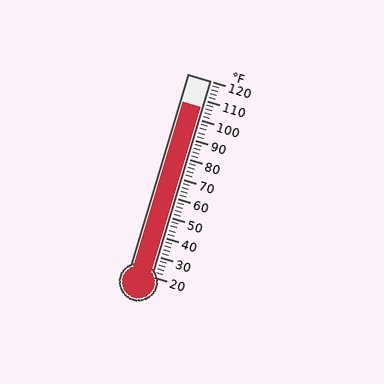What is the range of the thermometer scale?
The thermometer scale ranges from 20°F to 120°F.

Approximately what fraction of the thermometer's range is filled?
The thermometer is filled to approximately 85% of its range.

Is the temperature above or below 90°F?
The temperature is above 90°F.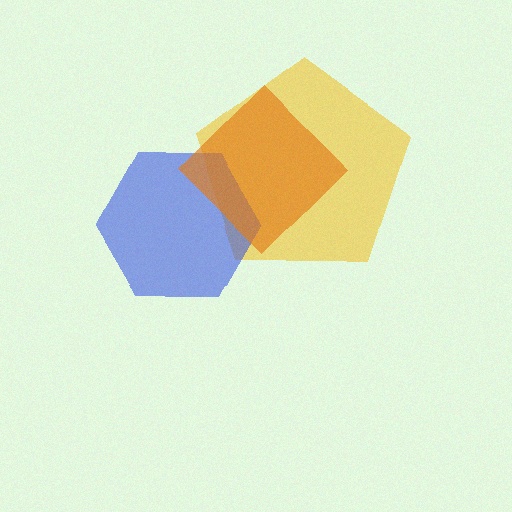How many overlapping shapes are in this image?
There are 3 overlapping shapes in the image.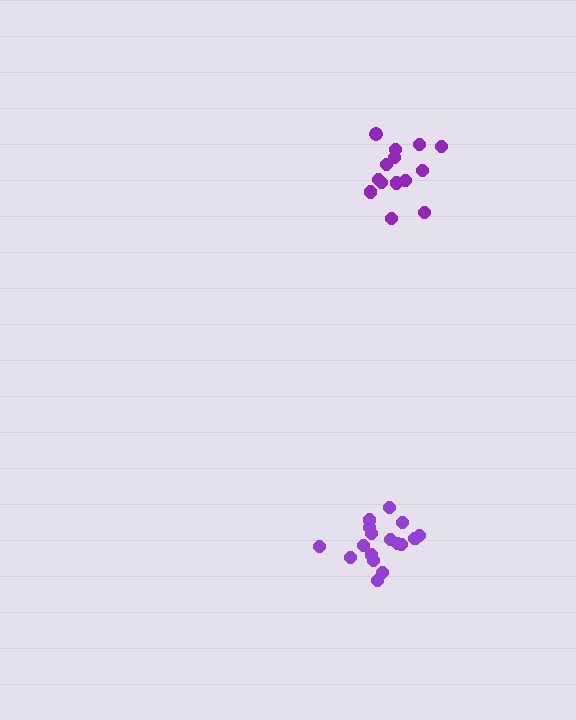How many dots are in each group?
Group 1: 14 dots, Group 2: 17 dots (31 total).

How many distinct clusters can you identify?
There are 2 distinct clusters.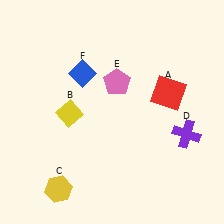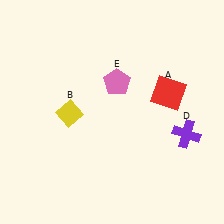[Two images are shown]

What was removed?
The blue diamond (F), the yellow hexagon (C) were removed in Image 2.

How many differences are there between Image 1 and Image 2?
There are 2 differences between the two images.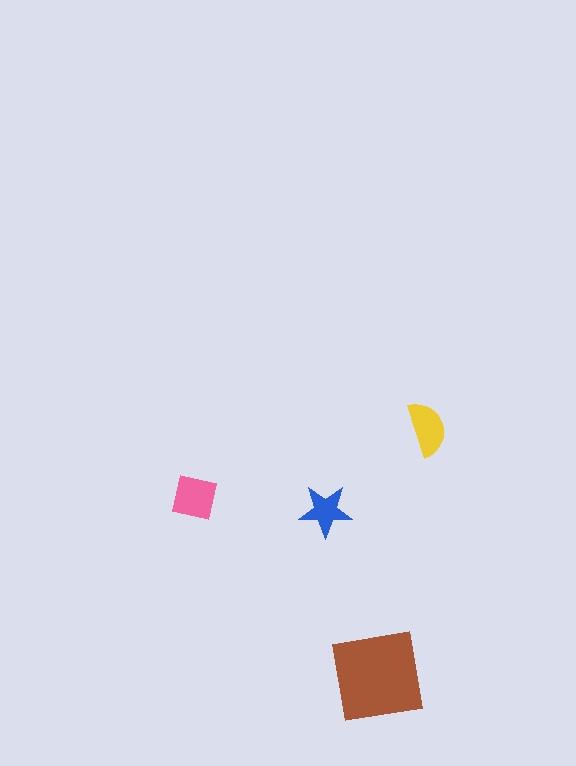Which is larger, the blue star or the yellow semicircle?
The yellow semicircle.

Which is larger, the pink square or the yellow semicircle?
The pink square.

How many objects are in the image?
There are 4 objects in the image.